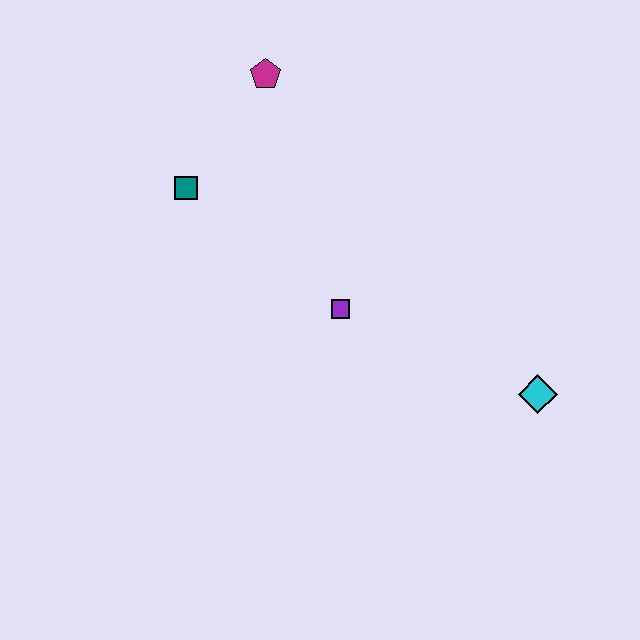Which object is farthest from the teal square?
The cyan diamond is farthest from the teal square.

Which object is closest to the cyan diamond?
The purple square is closest to the cyan diamond.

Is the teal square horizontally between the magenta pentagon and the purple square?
No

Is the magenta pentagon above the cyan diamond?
Yes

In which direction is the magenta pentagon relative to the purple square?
The magenta pentagon is above the purple square.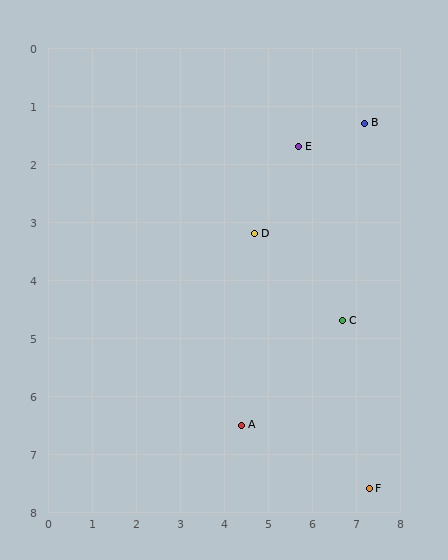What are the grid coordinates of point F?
Point F is at approximately (7.3, 7.6).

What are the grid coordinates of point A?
Point A is at approximately (4.4, 6.5).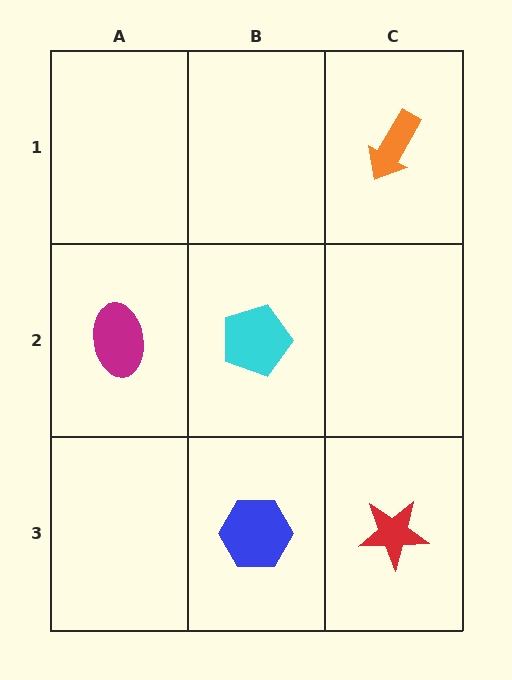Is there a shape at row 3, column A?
No, that cell is empty.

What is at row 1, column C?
An orange arrow.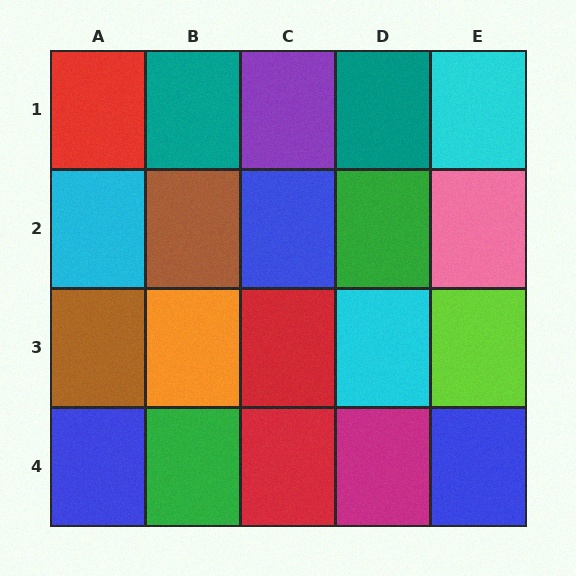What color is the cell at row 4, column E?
Blue.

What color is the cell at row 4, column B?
Green.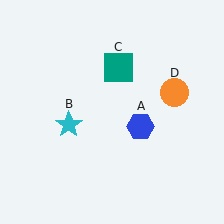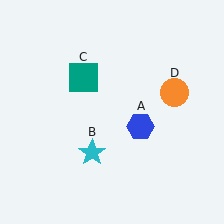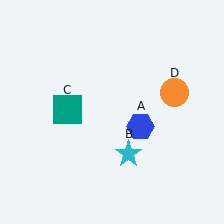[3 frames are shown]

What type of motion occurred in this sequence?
The cyan star (object B), teal square (object C) rotated counterclockwise around the center of the scene.